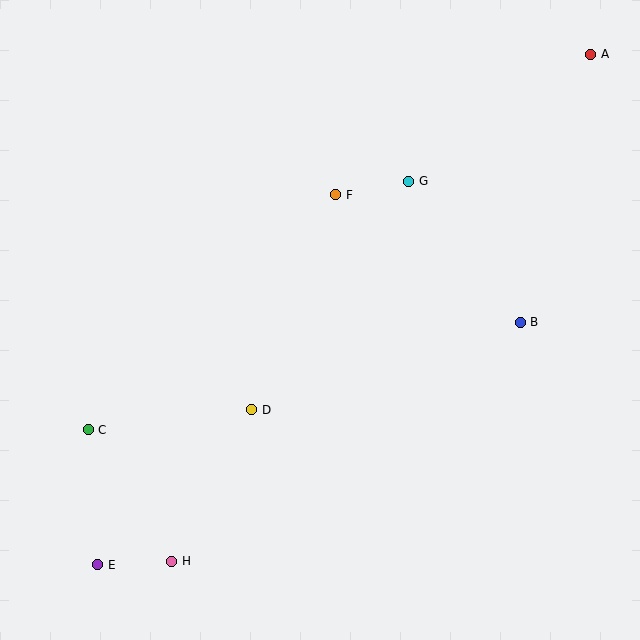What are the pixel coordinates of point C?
Point C is at (88, 430).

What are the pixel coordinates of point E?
Point E is at (98, 565).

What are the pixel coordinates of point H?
Point H is at (171, 561).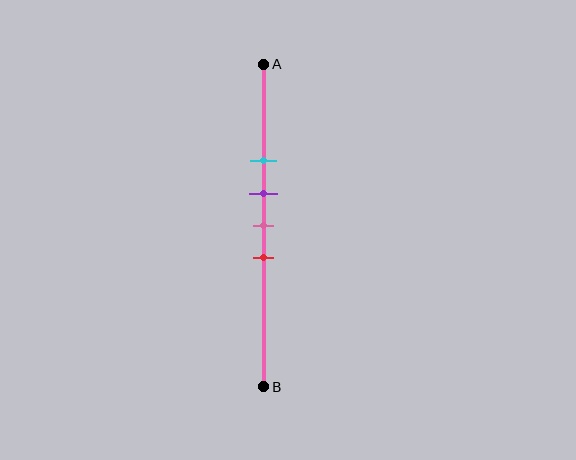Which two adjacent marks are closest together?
The purple and pink marks are the closest adjacent pair.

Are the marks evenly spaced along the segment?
Yes, the marks are approximately evenly spaced.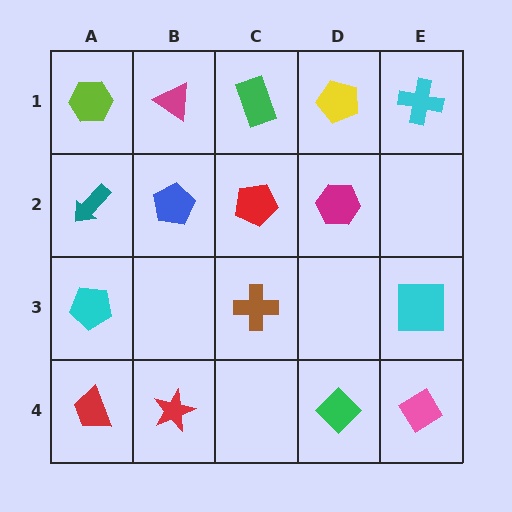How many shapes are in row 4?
4 shapes.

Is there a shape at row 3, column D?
No, that cell is empty.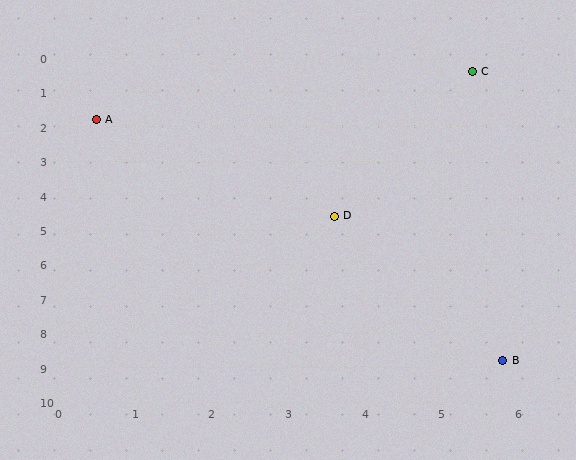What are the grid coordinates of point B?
Point B is at approximately (5.8, 8.8).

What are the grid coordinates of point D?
Point D is at approximately (3.6, 4.6).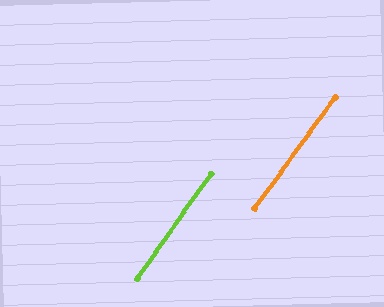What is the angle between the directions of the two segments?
Approximately 1 degree.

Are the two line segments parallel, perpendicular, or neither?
Parallel — their directions differ by only 1.1°.